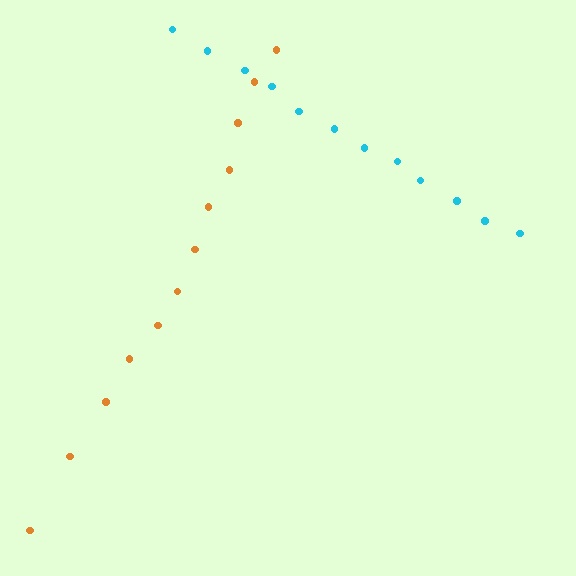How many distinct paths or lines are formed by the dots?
There are 2 distinct paths.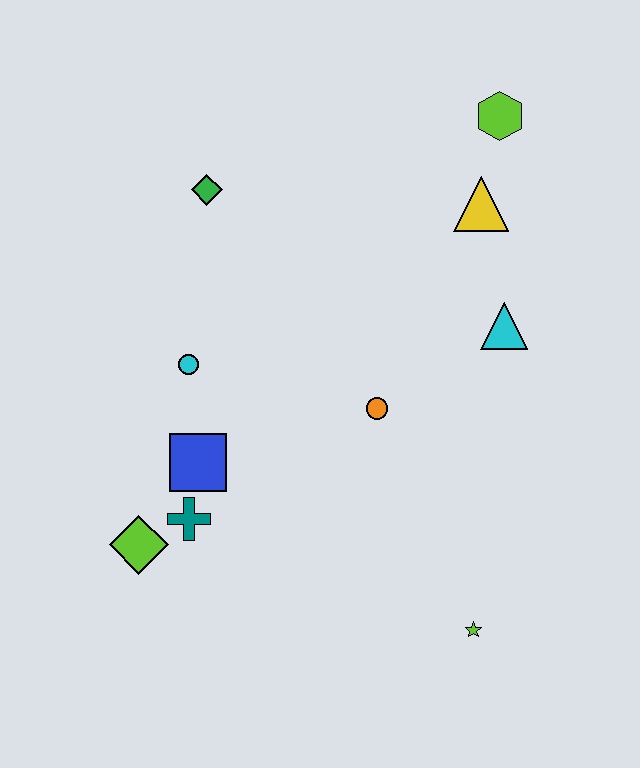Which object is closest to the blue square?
The teal cross is closest to the blue square.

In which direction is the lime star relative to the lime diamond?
The lime star is to the right of the lime diamond.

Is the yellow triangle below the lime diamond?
No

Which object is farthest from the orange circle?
The lime hexagon is farthest from the orange circle.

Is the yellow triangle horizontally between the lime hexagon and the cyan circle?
Yes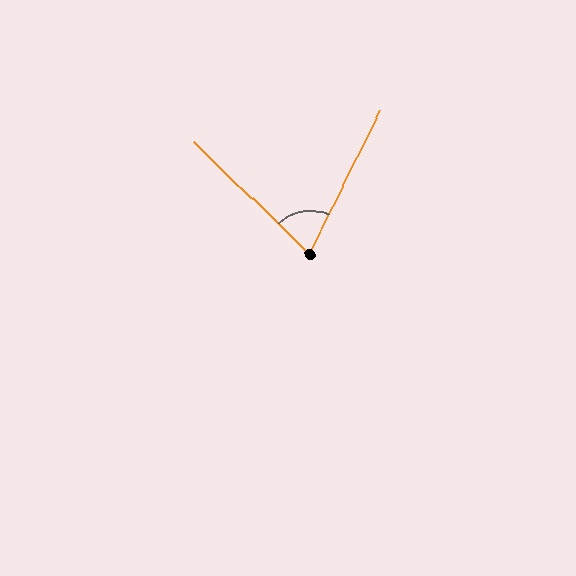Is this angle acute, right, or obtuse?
It is acute.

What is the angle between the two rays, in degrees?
Approximately 72 degrees.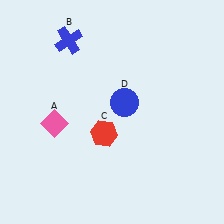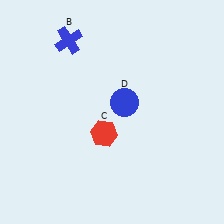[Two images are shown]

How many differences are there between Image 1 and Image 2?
There is 1 difference between the two images.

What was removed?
The pink diamond (A) was removed in Image 2.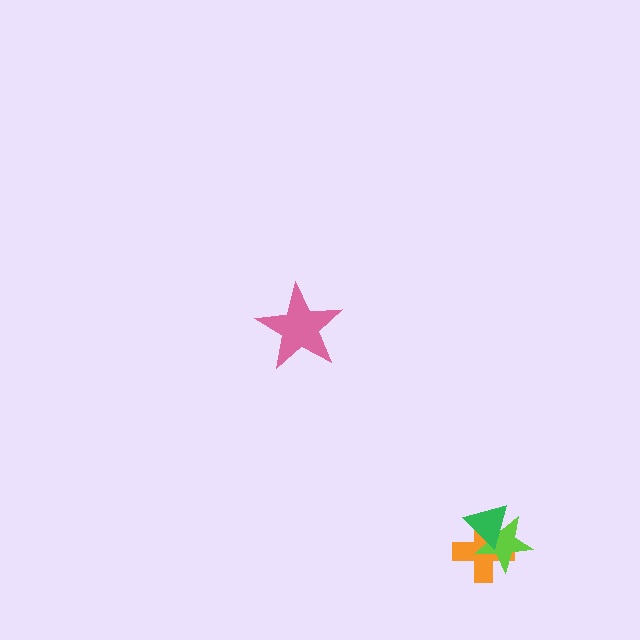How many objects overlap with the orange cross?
2 objects overlap with the orange cross.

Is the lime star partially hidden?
Yes, it is partially covered by another shape.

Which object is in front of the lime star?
The green triangle is in front of the lime star.